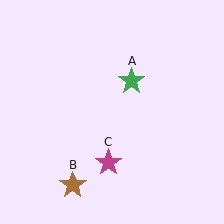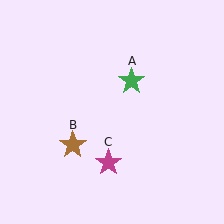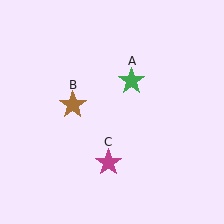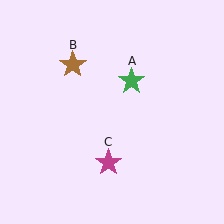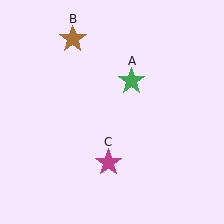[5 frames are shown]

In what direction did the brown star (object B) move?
The brown star (object B) moved up.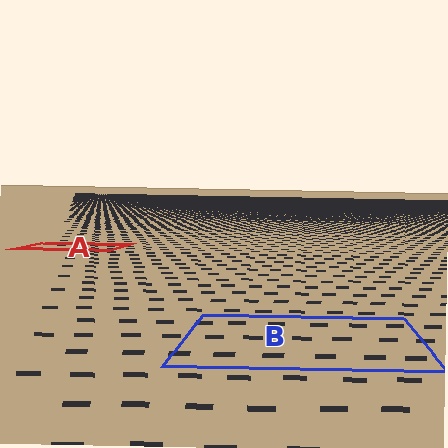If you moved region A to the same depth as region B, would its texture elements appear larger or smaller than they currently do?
They would appear larger. At a closer depth, the same texture elements are projected at a bigger on-screen size.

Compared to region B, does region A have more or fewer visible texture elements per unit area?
Region A has more texture elements per unit area — they are packed more densely because it is farther away.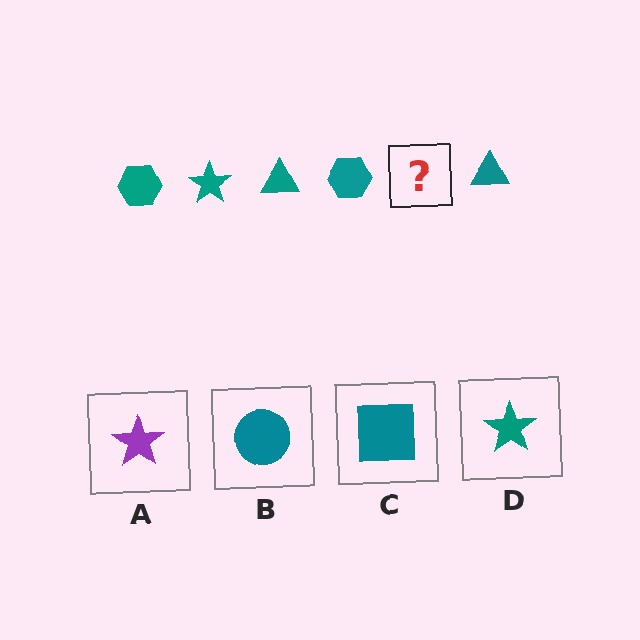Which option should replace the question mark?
Option D.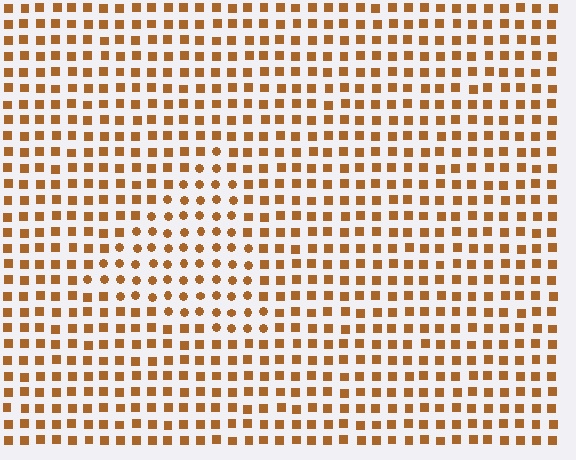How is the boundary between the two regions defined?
The boundary is defined by a change in element shape: circles inside vs. squares outside. All elements share the same color and spacing.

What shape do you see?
I see a triangle.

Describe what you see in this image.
The image is filled with small brown elements arranged in a uniform grid. A triangle-shaped region contains circles, while the surrounding area contains squares. The boundary is defined purely by the change in element shape.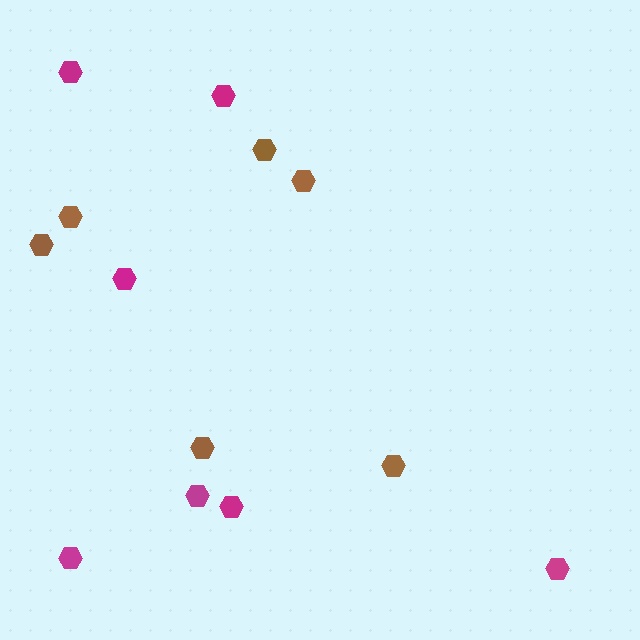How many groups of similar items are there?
There are 2 groups: one group of brown hexagons (6) and one group of magenta hexagons (7).